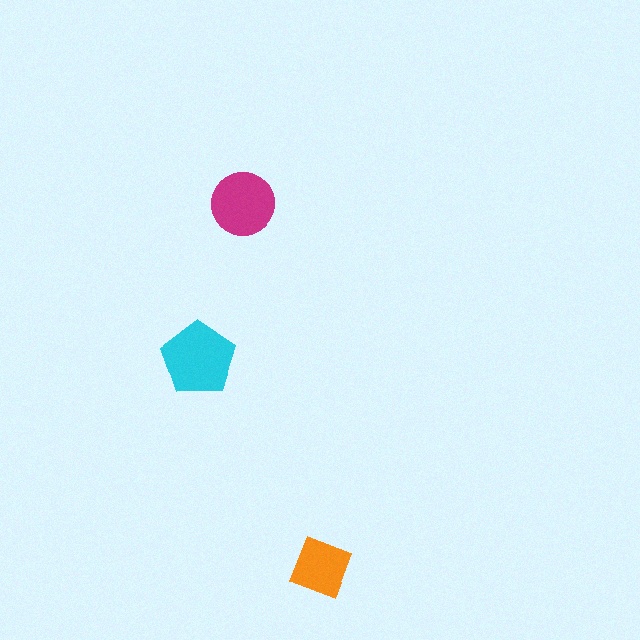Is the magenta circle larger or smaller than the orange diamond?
Larger.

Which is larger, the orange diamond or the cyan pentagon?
The cyan pentagon.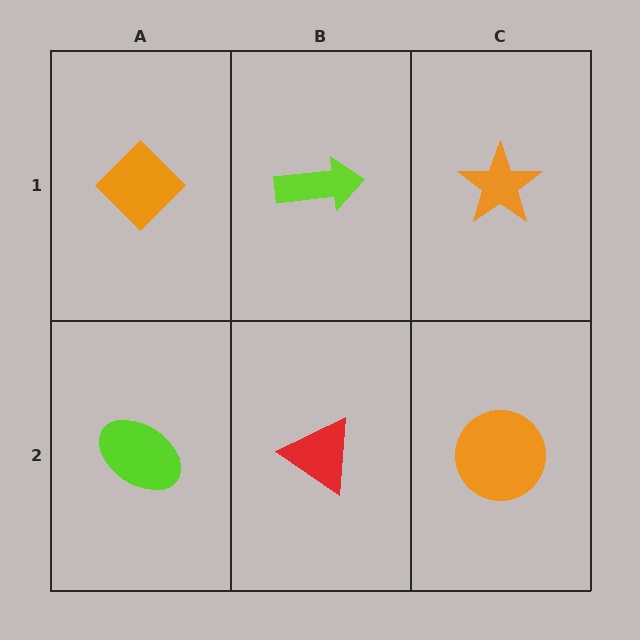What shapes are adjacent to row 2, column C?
An orange star (row 1, column C), a red triangle (row 2, column B).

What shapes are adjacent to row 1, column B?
A red triangle (row 2, column B), an orange diamond (row 1, column A), an orange star (row 1, column C).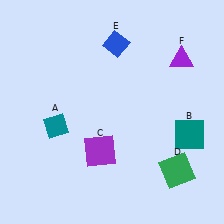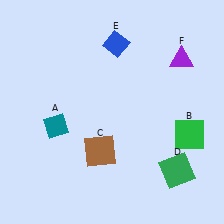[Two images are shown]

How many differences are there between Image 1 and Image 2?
There are 2 differences between the two images.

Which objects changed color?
B changed from teal to green. C changed from purple to brown.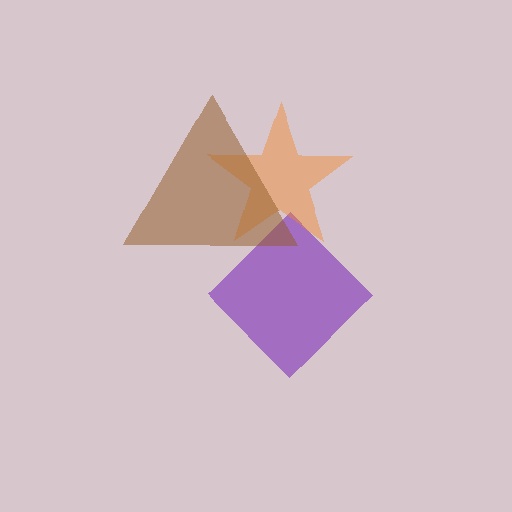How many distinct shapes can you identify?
There are 3 distinct shapes: a purple diamond, an orange star, a brown triangle.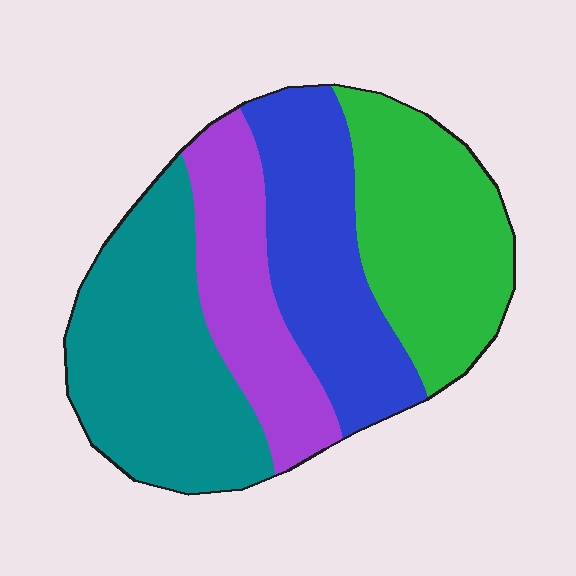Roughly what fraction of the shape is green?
Green takes up about one quarter (1/4) of the shape.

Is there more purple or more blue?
Blue.